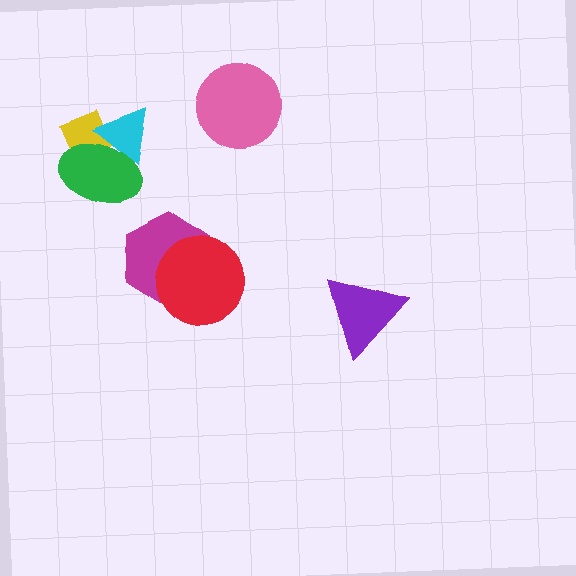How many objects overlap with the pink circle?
0 objects overlap with the pink circle.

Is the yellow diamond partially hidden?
Yes, it is partially covered by another shape.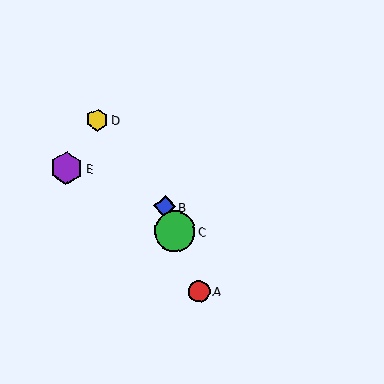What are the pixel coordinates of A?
Object A is at (199, 291).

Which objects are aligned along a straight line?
Objects A, B, C are aligned along a straight line.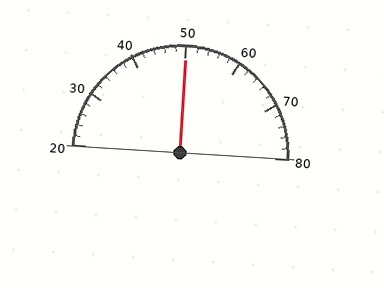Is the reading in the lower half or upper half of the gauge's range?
The reading is in the upper half of the range (20 to 80).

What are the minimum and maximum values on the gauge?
The gauge ranges from 20 to 80.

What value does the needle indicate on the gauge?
The needle indicates approximately 50.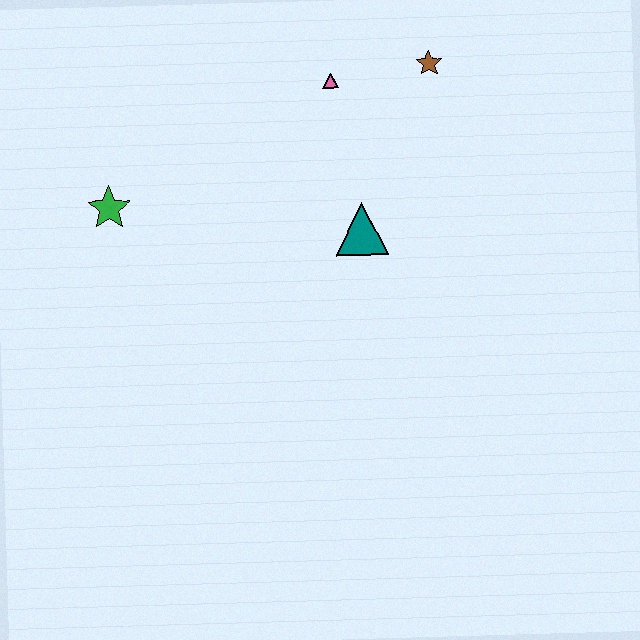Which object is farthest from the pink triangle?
The green star is farthest from the pink triangle.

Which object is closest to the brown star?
The pink triangle is closest to the brown star.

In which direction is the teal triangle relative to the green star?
The teal triangle is to the right of the green star.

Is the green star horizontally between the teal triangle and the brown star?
No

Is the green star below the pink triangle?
Yes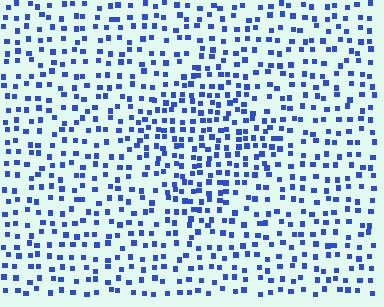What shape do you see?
I see a diamond.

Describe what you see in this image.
The image contains small blue elements arranged at two different densities. A diamond-shaped region is visible where the elements are more densely packed than the surrounding area.